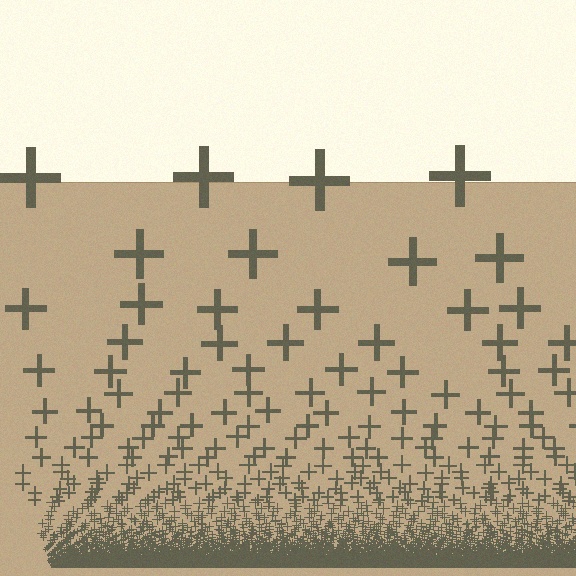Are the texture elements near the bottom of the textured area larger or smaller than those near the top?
Smaller. The gradient is inverted — elements near the bottom are smaller and denser.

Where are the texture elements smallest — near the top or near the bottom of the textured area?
Near the bottom.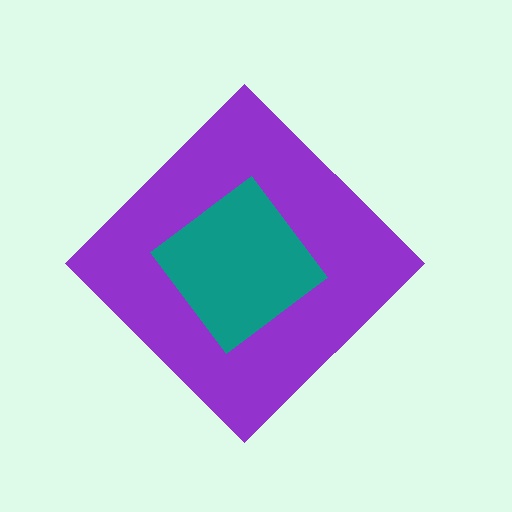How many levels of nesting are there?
2.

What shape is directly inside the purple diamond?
The teal diamond.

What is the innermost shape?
The teal diamond.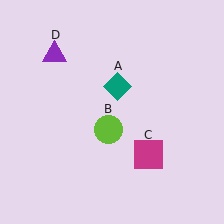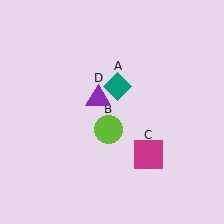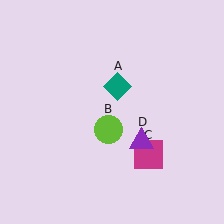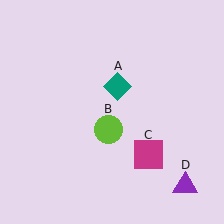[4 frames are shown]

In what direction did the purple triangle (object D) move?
The purple triangle (object D) moved down and to the right.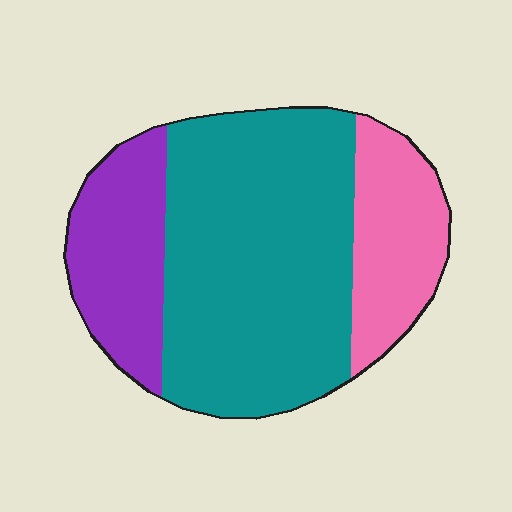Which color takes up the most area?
Teal, at roughly 60%.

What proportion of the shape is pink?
Pink takes up about one fifth (1/5) of the shape.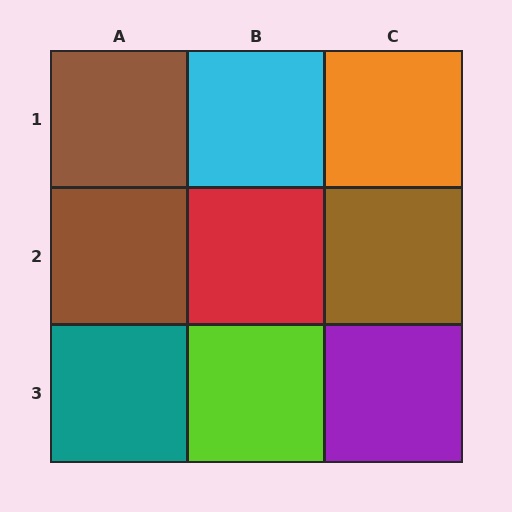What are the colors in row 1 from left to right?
Brown, cyan, orange.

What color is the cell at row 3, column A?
Teal.